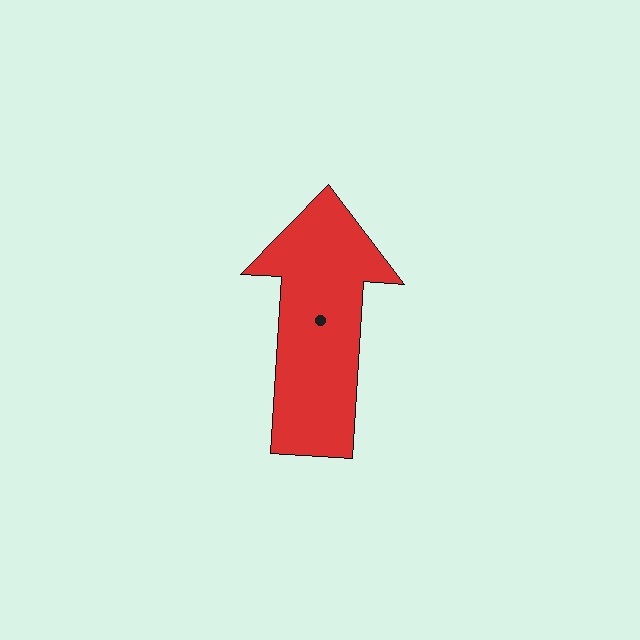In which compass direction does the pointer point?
North.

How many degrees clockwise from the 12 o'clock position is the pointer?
Approximately 3 degrees.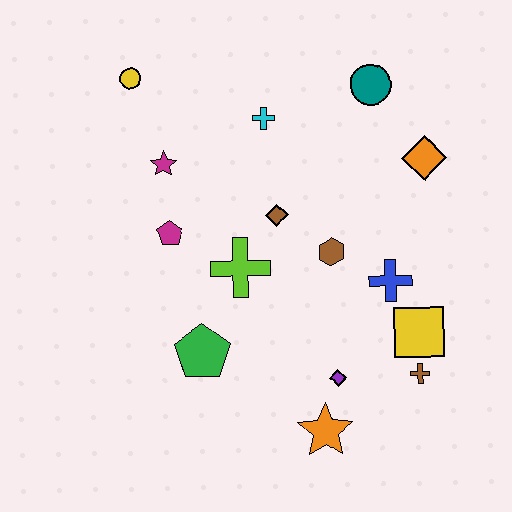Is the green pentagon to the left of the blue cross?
Yes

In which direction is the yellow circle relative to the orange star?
The yellow circle is above the orange star.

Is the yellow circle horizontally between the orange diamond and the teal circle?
No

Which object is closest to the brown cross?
The yellow square is closest to the brown cross.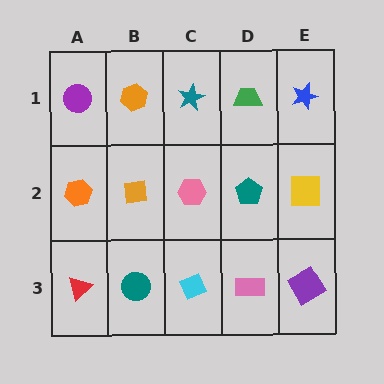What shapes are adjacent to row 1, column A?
An orange hexagon (row 2, column A), an orange hexagon (row 1, column B).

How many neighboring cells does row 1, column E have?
2.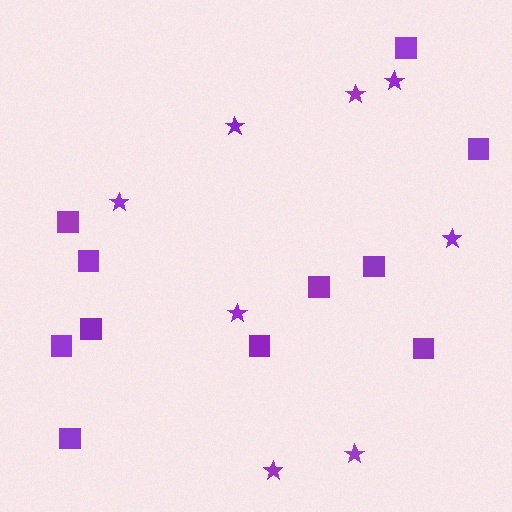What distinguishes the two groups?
There are 2 groups: one group of stars (8) and one group of squares (11).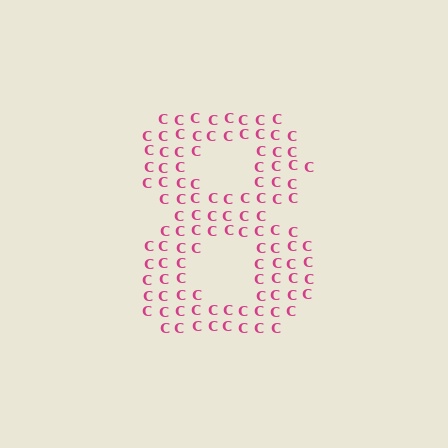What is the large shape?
The large shape is the digit 8.